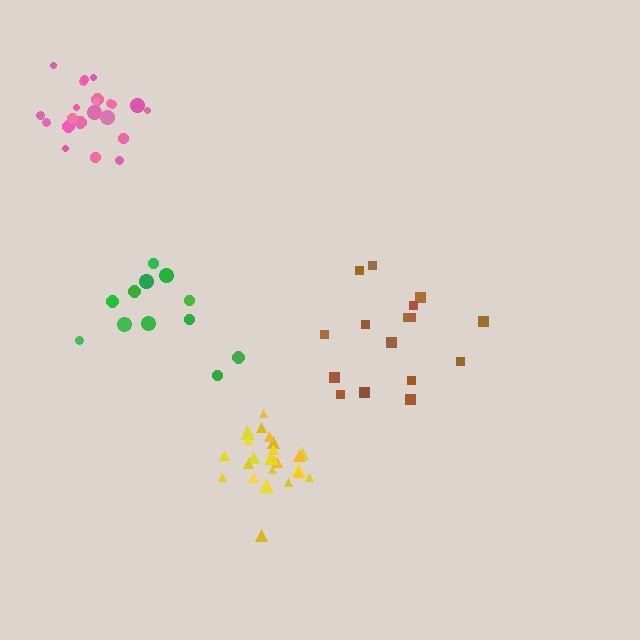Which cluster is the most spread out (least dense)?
Green.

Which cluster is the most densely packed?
Yellow.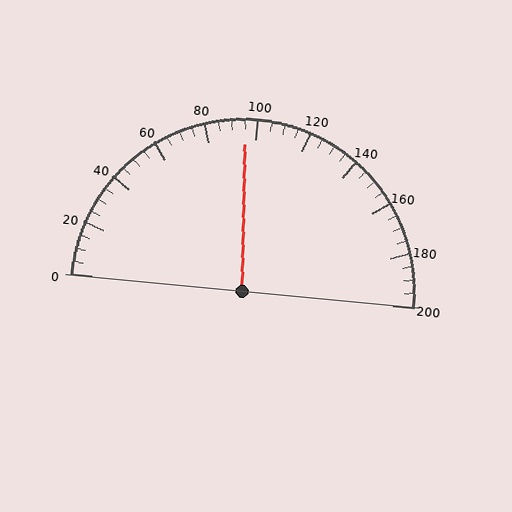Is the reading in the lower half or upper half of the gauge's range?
The reading is in the lower half of the range (0 to 200).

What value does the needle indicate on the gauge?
The needle indicates approximately 95.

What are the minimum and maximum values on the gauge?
The gauge ranges from 0 to 200.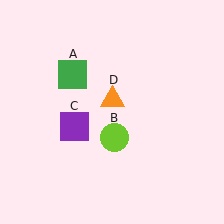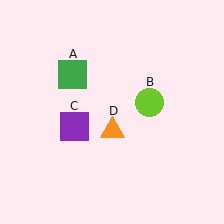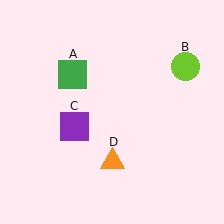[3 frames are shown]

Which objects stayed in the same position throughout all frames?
Green square (object A) and purple square (object C) remained stationary.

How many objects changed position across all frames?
2 objects changed position: lime circle (object B), orange triangle (object D).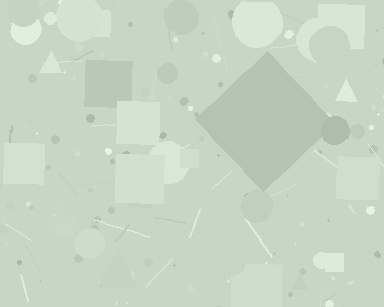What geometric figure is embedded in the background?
A diamond is embedded in the background.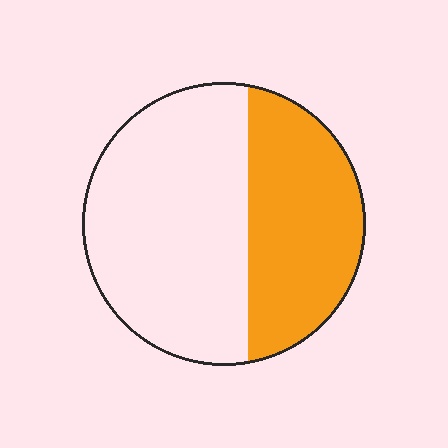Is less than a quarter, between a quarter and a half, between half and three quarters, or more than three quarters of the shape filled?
Between a quarter and a half.